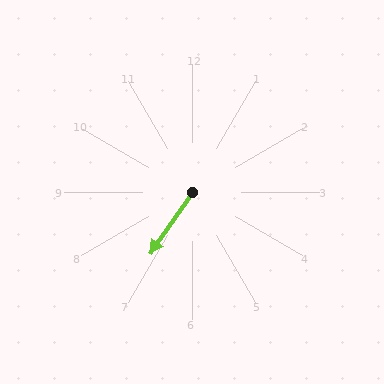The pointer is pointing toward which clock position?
Roughly 7 o'clock.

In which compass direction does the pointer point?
Southwest.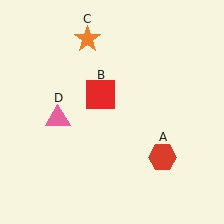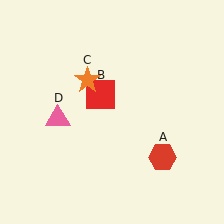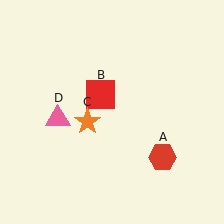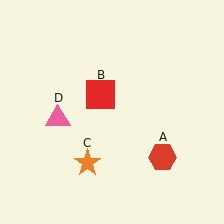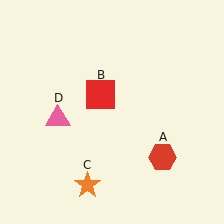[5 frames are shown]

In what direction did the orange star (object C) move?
The orange star (object C) moved down.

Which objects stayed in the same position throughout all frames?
Red hexagon (object A) and red square (object B) and pink triangle (object D) remained stationary.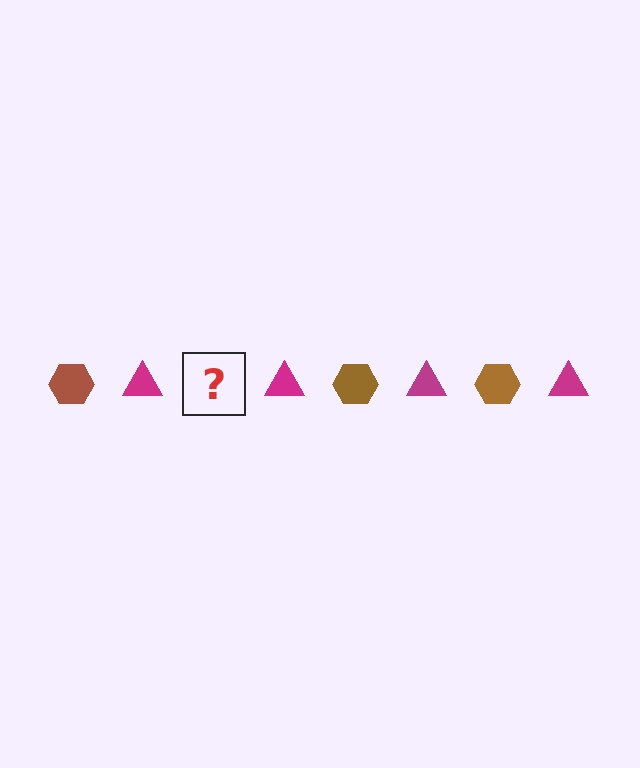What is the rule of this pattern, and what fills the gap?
The rule is that the pattern alternates between brown hexagon and magenta triangle. The gap should be filled with a brown hexagon.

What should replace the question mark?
The question mark should be replaced with a brown hexagon.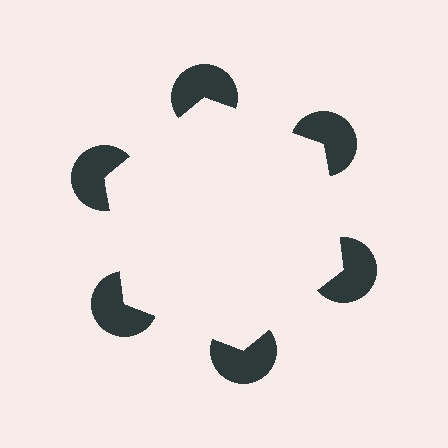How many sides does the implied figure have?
6 sides.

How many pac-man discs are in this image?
There are 6 — one at each vertex of the illusory hexagon.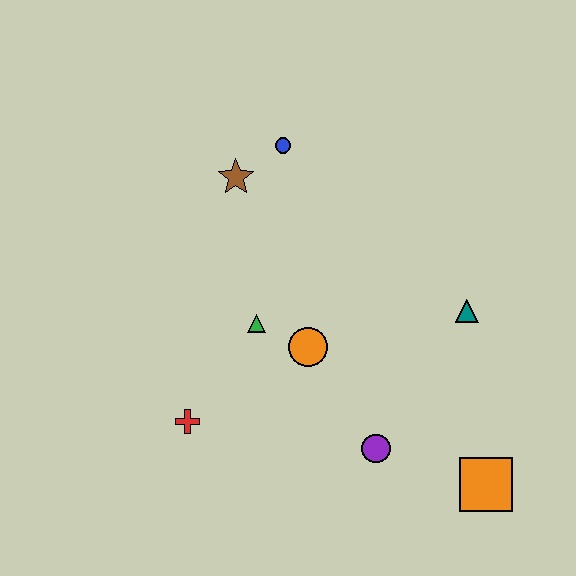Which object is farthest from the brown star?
The orange square is farthest from the brown star.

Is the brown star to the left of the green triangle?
Yes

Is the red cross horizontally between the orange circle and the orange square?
No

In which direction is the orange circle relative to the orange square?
The orange circle is to the left of the orange square.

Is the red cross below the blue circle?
Yes